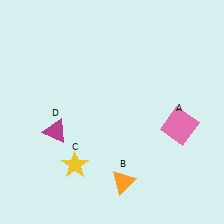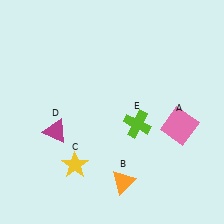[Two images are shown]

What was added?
A lime cross (E) was added in Image 2.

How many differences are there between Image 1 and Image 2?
There is 1 difference between the two images.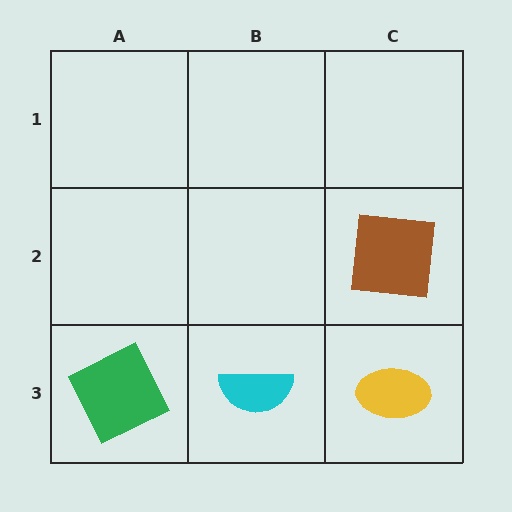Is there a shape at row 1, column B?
No, that cell is empty.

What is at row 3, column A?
A green square.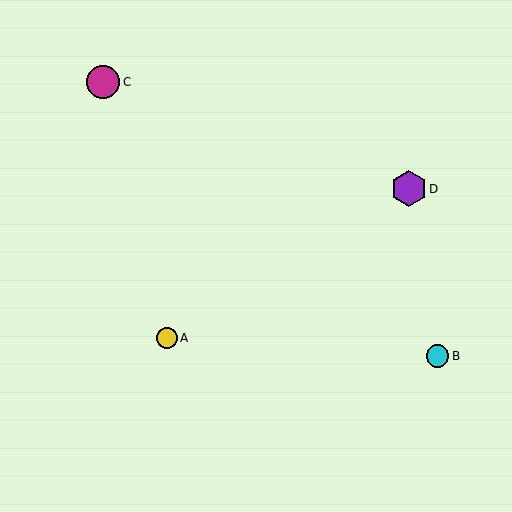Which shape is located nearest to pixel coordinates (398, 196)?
The purple hexagon (labeled D) at (409, 189) is nearest to that location.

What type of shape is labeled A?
Shape A is a yellow circle.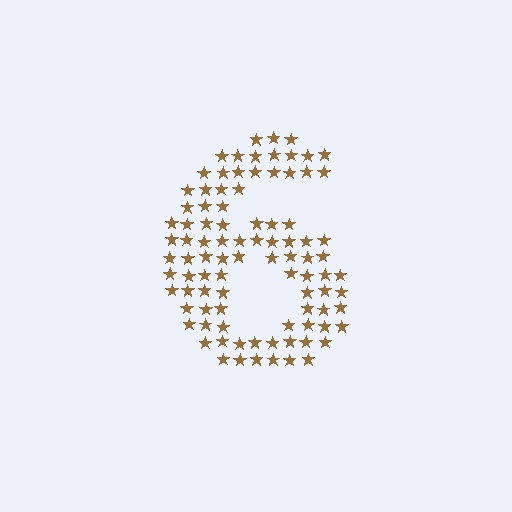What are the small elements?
The small elements are stars.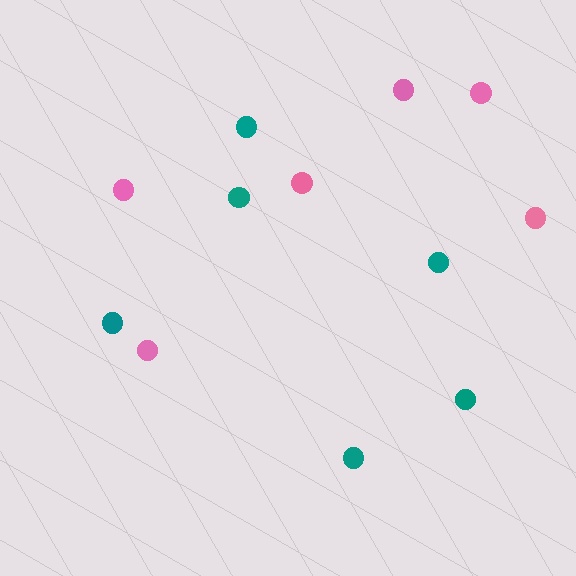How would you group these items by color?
There are 2 groups: one group of teal circles (6) and one group of pink circles (6).